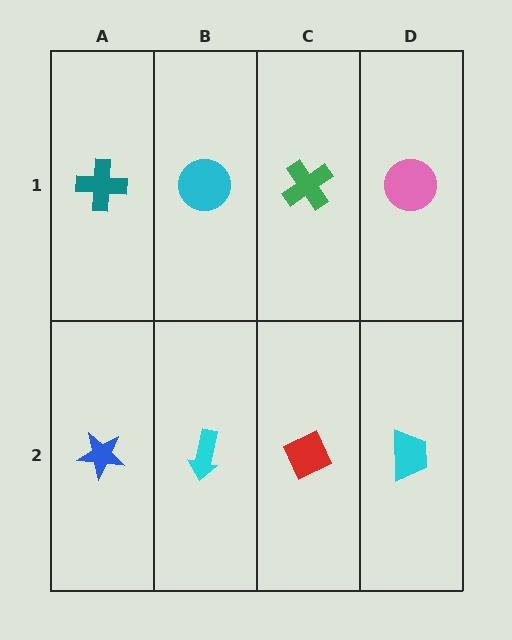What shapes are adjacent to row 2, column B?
A cyan circle (row 1, column B), a blue star (row 2, column A), a red diamond (row 2, column C).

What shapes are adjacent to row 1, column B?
A cyan arrow (row 2, column B), a teal cross (row 1, column A), a green cross (row 1, column C).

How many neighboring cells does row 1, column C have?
3.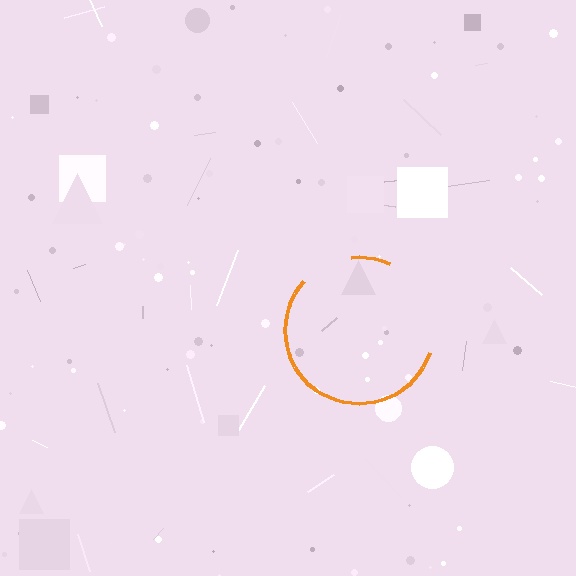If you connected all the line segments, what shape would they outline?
They would outline a circle.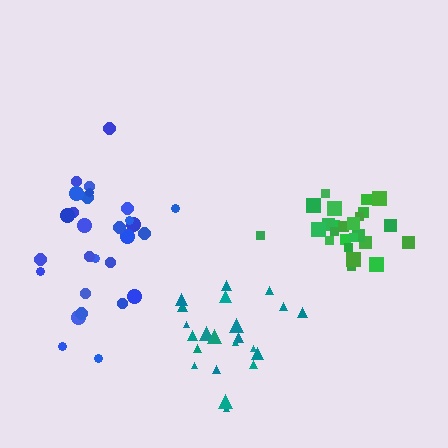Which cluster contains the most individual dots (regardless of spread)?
Blue (28).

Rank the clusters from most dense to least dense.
green, teal, blue.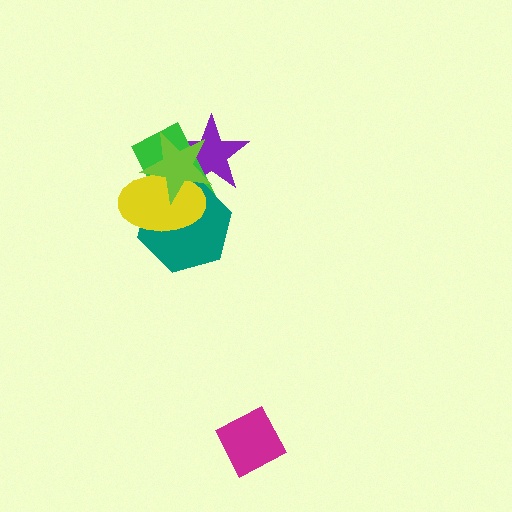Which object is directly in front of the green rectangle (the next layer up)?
The teal hexagon is directly in front of the green rectangle.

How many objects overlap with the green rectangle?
4 objects overlap with the green rectangle.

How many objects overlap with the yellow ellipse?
4 objects overlap with the yellow ellipse.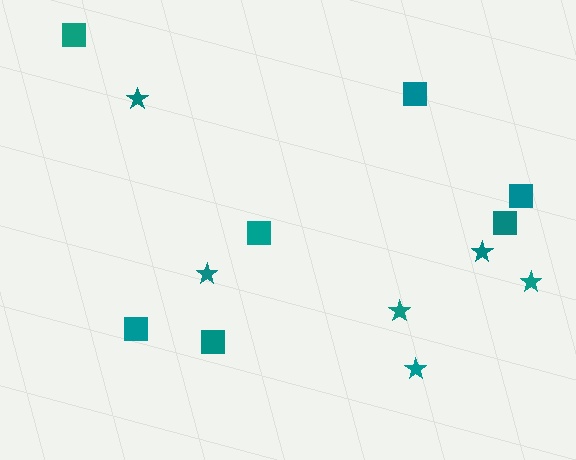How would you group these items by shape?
There are 2 groups: one group of squares (7) and one group of stars (6).